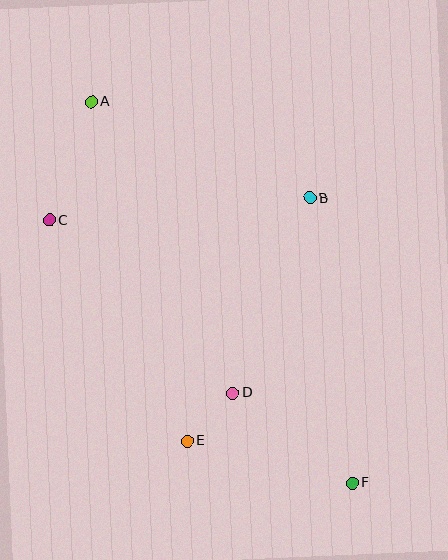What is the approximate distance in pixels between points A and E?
The distance between A and E is approximately 352 pixels.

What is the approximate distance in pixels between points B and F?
The distance between B and F is approximately 288 pixels.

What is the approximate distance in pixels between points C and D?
The distance between C and D is approximately 252 pixels.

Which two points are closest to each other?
Points D and E are closest to each other.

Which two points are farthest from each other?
Points A and F are farthest from each other.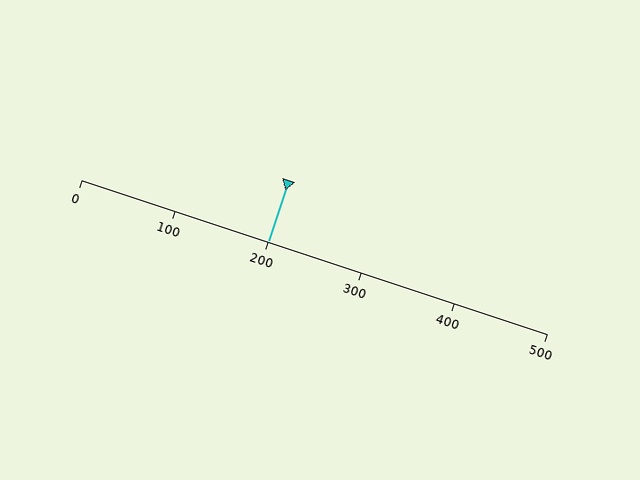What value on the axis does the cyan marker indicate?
The marker indicates approximately 200.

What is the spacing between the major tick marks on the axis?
The major ticks are spaced 100 apart.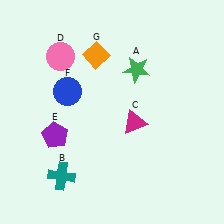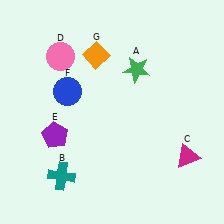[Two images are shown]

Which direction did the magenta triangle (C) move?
The magenta triangle (C) moved right.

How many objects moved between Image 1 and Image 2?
1 object moved between the two images.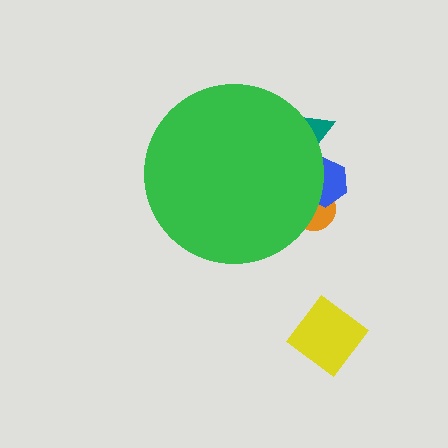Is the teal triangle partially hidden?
Yes, the teal triangle is partially hidden behind the green circle.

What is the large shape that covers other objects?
A green circle.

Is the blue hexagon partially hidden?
Yes, the blue hexagon is partially hidden behind the green circle.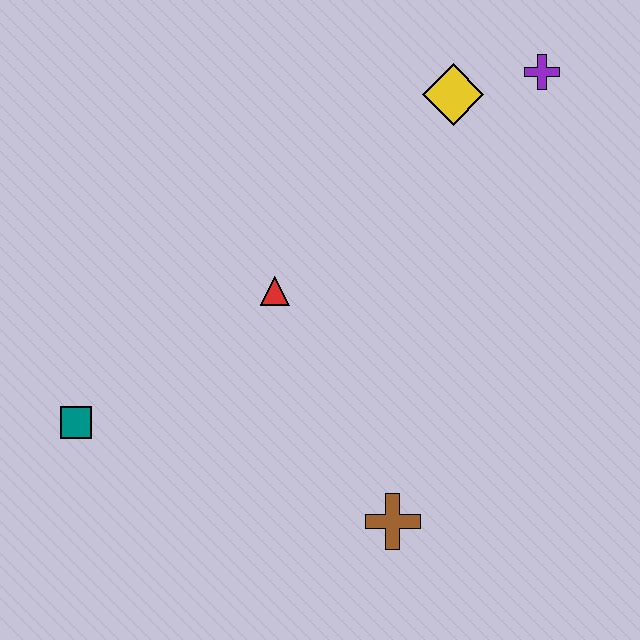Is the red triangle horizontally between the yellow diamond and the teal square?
Yes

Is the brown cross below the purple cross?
Yes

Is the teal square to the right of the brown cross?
No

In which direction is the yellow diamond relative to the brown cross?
The yellow diamond is above the brown cross.